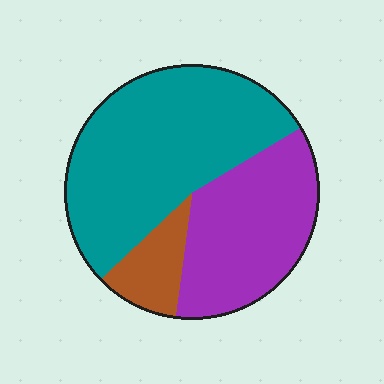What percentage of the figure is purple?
Purple covers 35% of the figure.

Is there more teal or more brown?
Teal.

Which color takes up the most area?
Teal, at roughly 55%.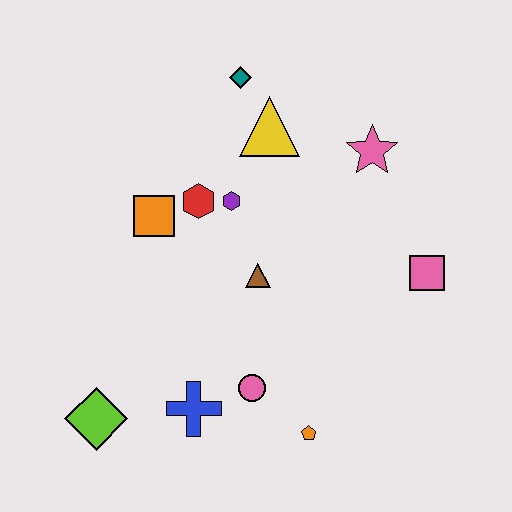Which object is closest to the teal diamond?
The yellow triangle is closest to the teal diamond.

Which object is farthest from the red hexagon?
The orange pentagon is farthest from the red hexagon.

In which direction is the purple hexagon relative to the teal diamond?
The purple hexagon is below the teal diamond.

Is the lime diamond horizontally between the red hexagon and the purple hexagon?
No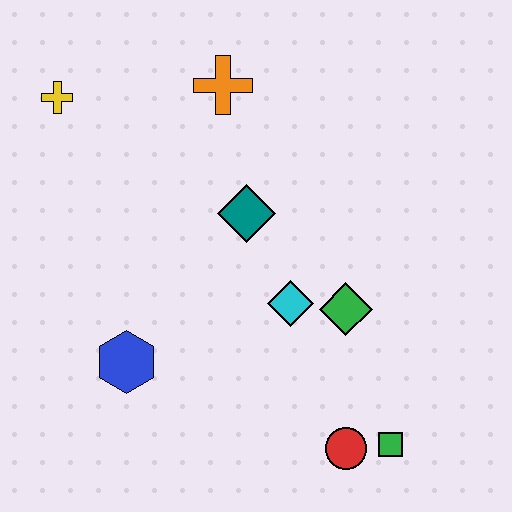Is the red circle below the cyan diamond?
Yes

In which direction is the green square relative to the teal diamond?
The green square is below the teal diamond.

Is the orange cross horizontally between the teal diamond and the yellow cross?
Yes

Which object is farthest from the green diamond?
The yellow cross is farthest from the green diamond.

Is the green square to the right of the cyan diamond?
Yes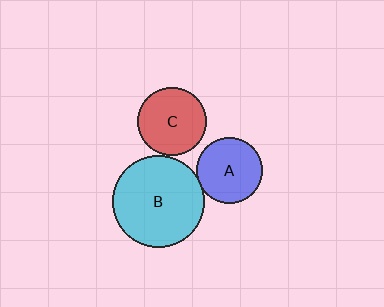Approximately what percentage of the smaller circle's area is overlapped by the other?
Approximately 5%.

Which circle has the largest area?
Circle B (cyan).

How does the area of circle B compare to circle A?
Approximately 1.9 times.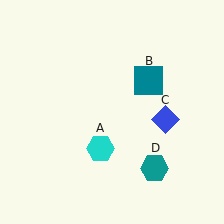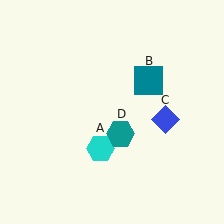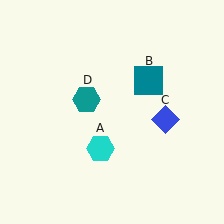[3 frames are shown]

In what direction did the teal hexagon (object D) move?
The teal hexagon (object D) moved up and to the left.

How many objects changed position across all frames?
1 object changed position: teal hexagon (object D).